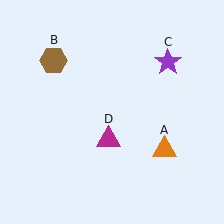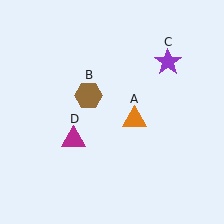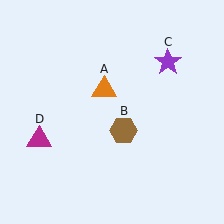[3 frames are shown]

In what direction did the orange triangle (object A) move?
The orange triangle (object A) moved up and to the left.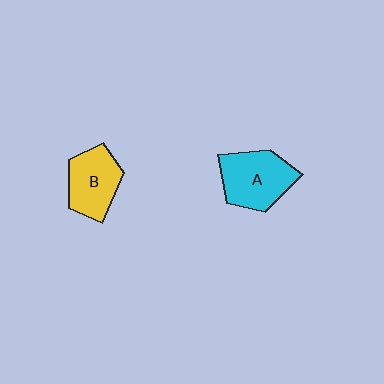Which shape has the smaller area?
Shape B (yellow).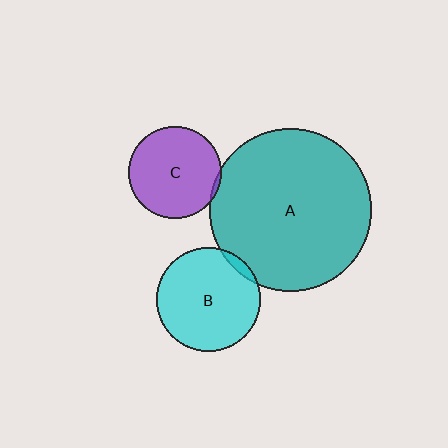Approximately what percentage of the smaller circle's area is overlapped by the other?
Approximately 5%.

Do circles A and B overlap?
Yes.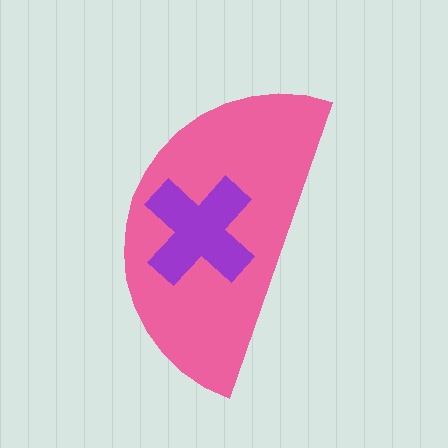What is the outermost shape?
The pink semicircle.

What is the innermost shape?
The purple cross.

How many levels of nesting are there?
2.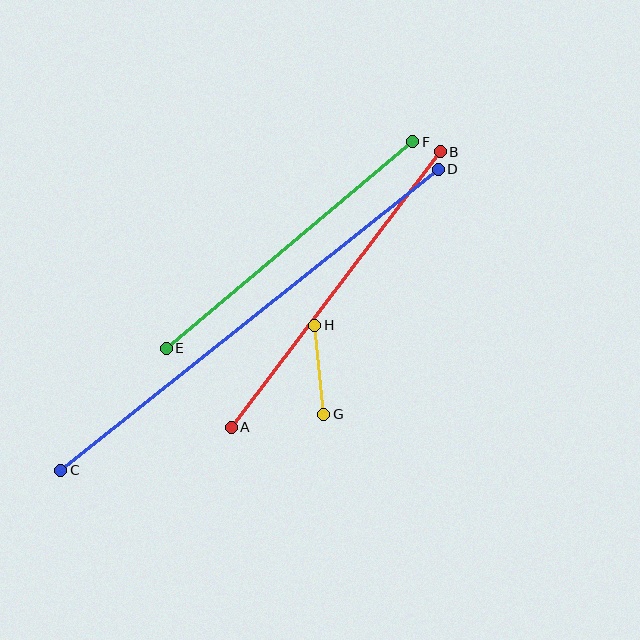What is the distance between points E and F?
The distance is approximately 322 pixels.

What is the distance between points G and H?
The distance is approximately 89 pixels.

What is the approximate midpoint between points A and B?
The midpoint is at approximately (336, 290) pixels.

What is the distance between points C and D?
The distance is approximately 483 pixels.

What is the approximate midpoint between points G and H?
The midpoint is at approximately (319, 370) pixels.